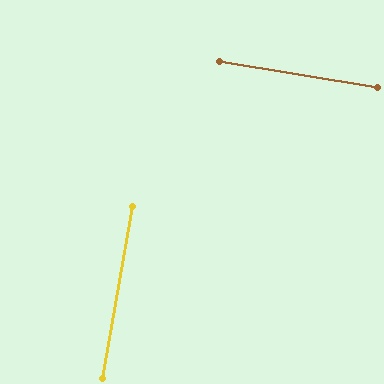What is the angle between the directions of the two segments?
Approximately 89 degrees.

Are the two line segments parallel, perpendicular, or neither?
Perpendicular — they meet at approximately 89°.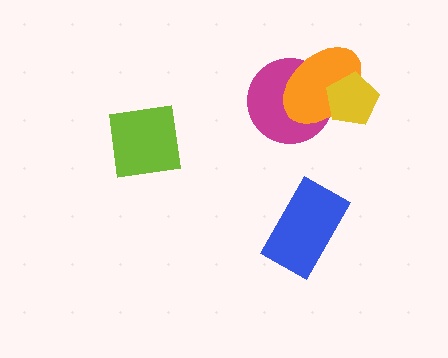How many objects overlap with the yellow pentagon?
2 objects overlap with the yellow pentagon.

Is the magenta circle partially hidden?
Yes, it is partially covered by another shape.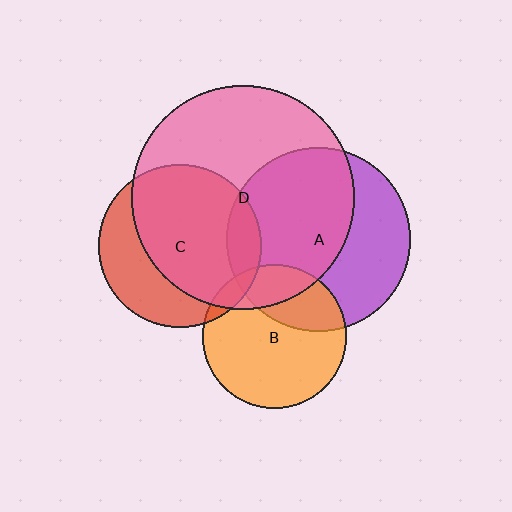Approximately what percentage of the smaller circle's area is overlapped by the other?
Approximately 65%.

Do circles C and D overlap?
Yes.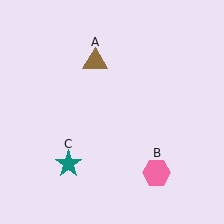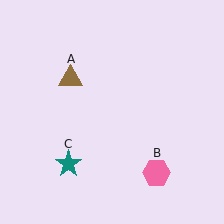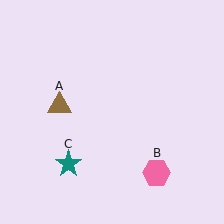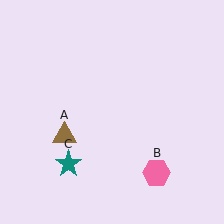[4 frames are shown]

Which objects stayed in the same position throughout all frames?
Pink hexagon (object B) and teal star (object C) remained stationary.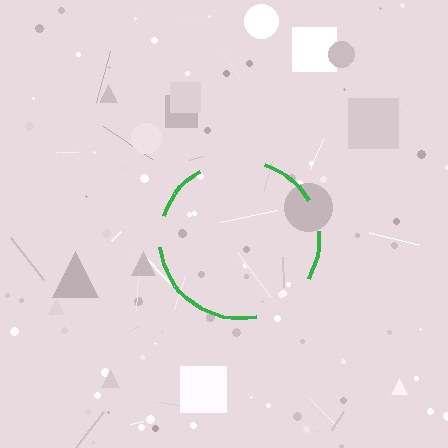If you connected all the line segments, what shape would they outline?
They would outline a circle.